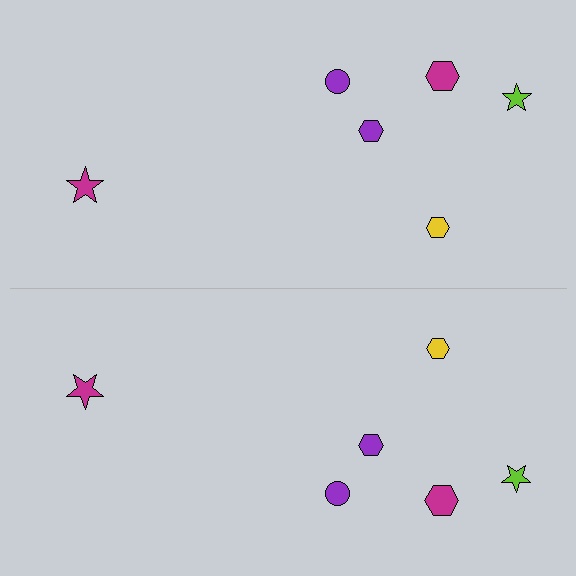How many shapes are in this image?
There are 12 shapes in this image.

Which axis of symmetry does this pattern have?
The pattern has a horizontal axis of symmetry running through the center of the image.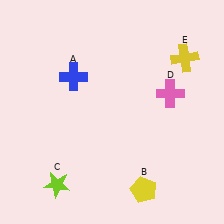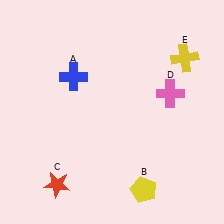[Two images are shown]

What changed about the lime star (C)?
In Image 1, C is lime. In Image 2, it changed to red.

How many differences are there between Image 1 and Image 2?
There is 1 difference between the two images.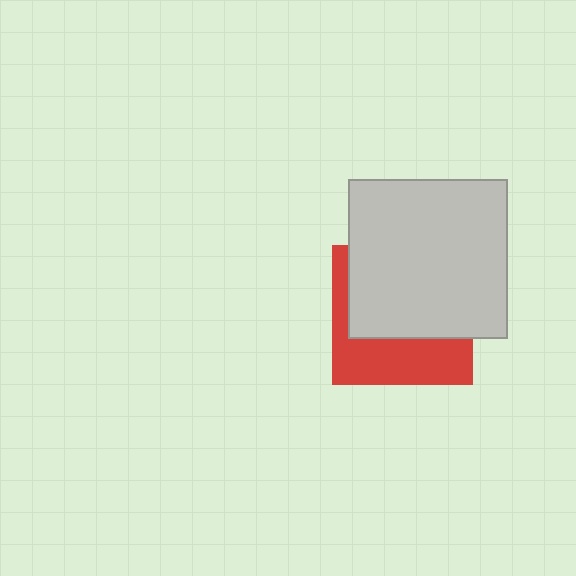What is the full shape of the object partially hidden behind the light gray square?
The partially hidden object is a red square.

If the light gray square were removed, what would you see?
You would see the complete red square.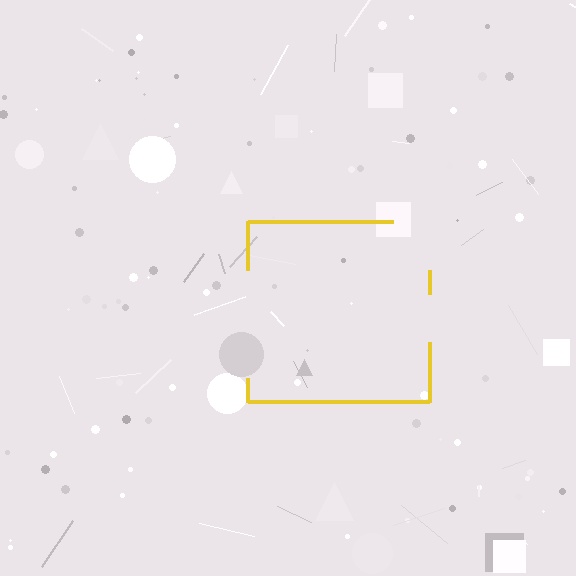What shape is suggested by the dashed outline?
The dashed outline suggests a square.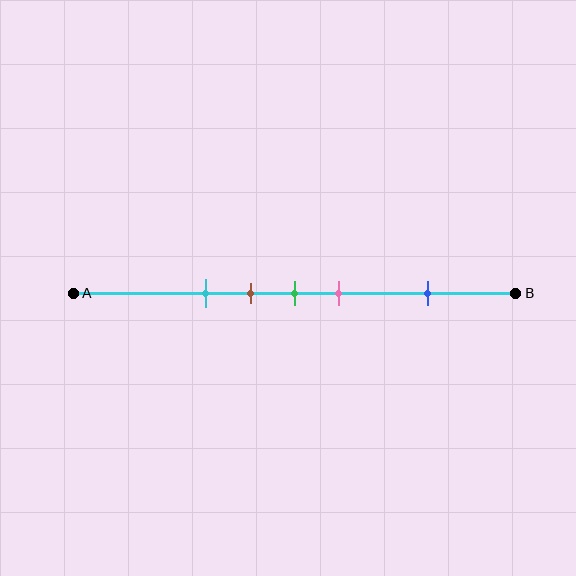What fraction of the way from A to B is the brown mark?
The brown mark is approximately 40% (0.4) of the way from A to B.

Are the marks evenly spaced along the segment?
No, the marks are not evenly spaced.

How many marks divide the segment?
There are 5 marks dividing the segment.